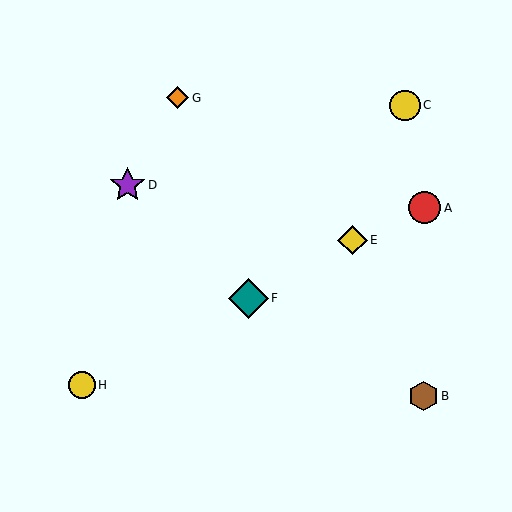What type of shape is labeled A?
Shape A is a red circle.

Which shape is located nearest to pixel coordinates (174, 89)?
The orange diamond (labeled G) at (178, 98) is nearest to that location.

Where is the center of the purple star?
The center of the purple star is at (128, 185).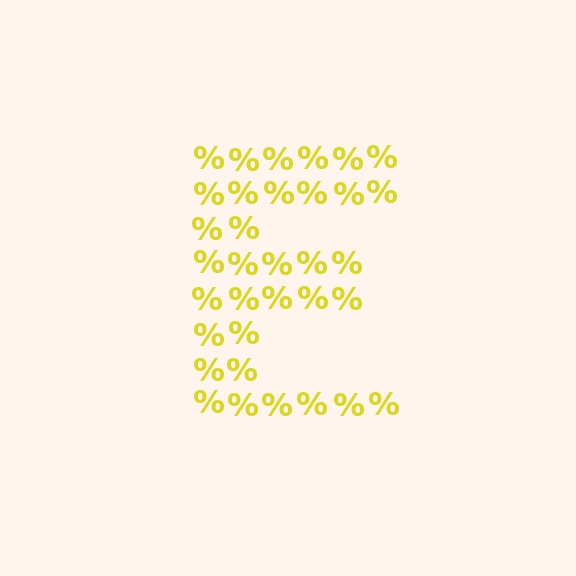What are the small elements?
The small elements are percent signs.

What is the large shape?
The large shape is the letter E.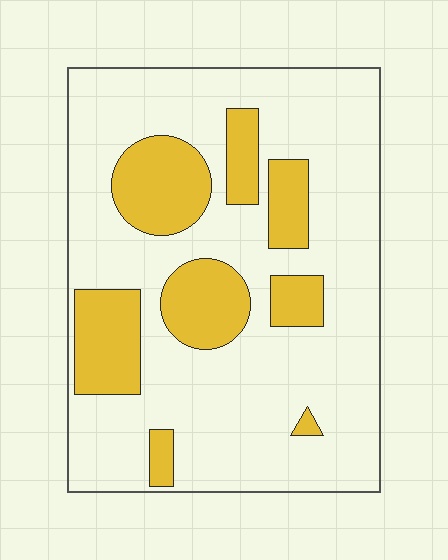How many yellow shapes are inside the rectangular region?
8.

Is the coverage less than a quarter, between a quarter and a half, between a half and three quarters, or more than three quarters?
Less than a quarter.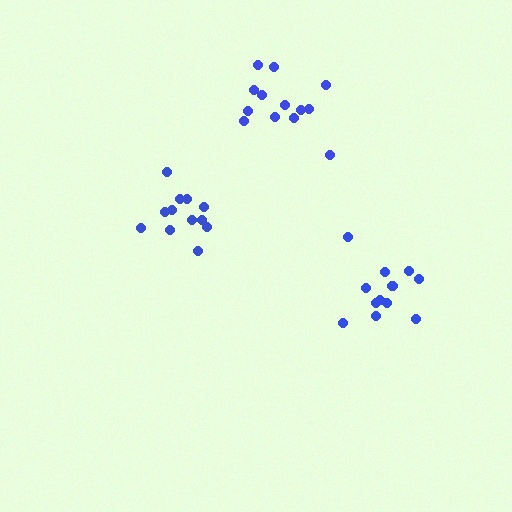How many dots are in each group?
Group 1: 12 dots, Group 2: 13 dots, Group 3: 13 dots (38 total).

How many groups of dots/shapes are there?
There are 3 groups.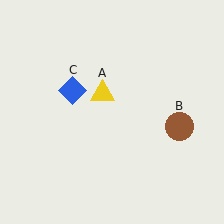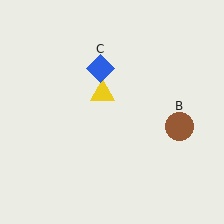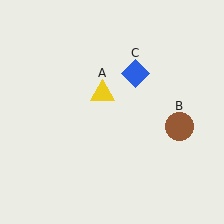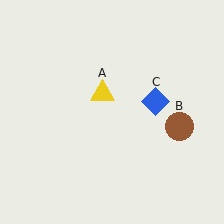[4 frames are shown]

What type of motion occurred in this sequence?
The blue diamond (object C) rotated clockwise around the center of the scene.